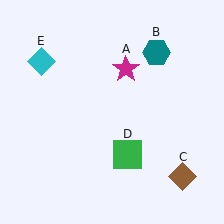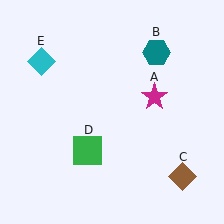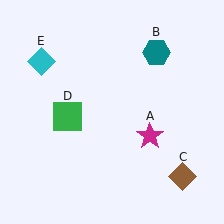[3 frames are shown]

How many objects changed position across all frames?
2 objects changed position: magenta star (object A), green square (object D).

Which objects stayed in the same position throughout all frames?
Teal hexagon (object B) and brown diamond (object C) and cyan diamond (object E) remained stationary.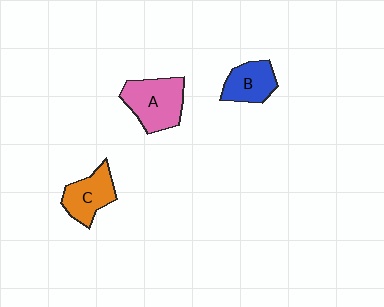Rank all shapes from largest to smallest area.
From largest to smallest: A (pink), C (orange), B (blue).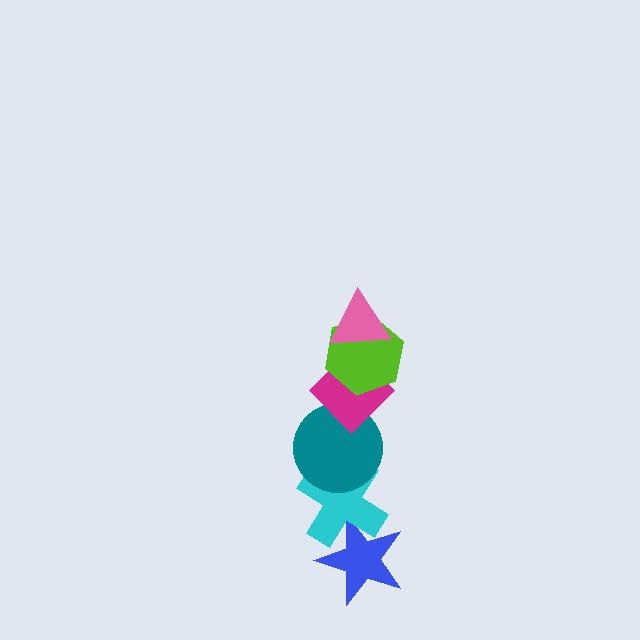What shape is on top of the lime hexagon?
The pink triangle is on top of the lime hexagon.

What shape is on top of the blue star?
The cyan cross is on top of the blue star.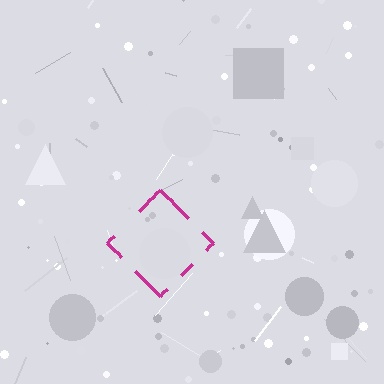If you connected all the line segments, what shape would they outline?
They would outline a diamond.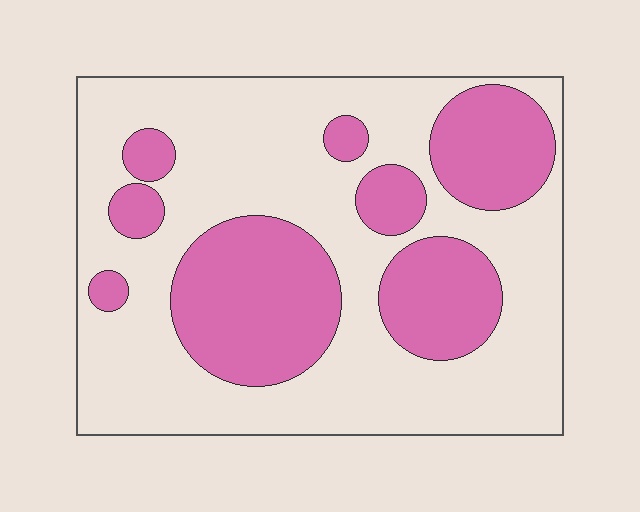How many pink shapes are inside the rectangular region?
8.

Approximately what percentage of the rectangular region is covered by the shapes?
Approximately 35%.